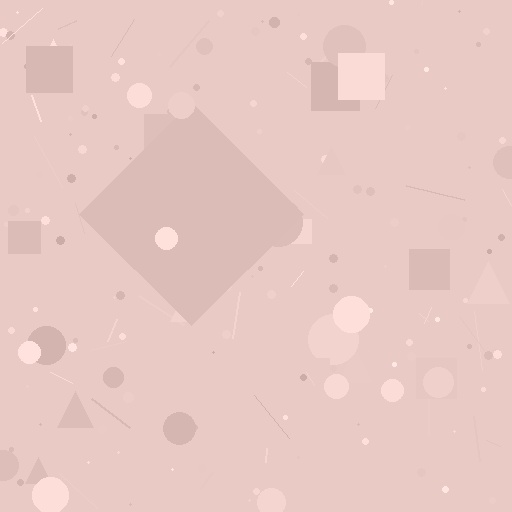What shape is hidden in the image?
A diamond is hidden in the image.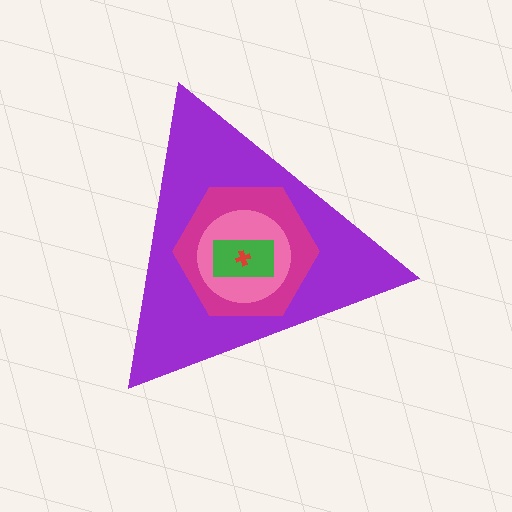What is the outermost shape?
The purple triangle.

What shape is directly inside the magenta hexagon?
The pink circle.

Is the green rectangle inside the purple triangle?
Yes.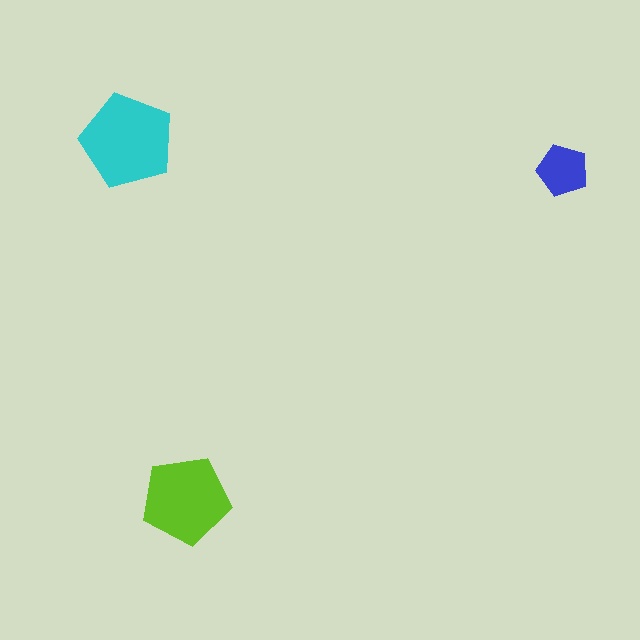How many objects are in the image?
There are 3 objects in the image.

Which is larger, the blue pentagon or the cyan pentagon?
The cyan one.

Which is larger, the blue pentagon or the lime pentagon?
The lime one.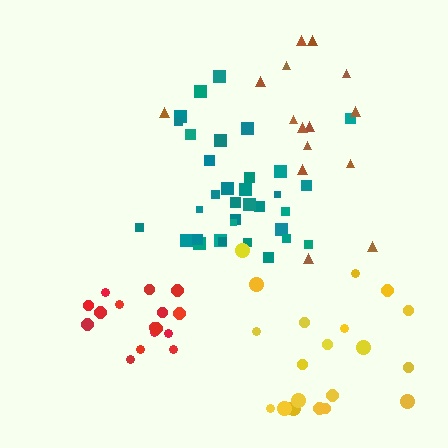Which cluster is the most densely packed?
Red.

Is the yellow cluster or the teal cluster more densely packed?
Teal.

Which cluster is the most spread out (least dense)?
Brown.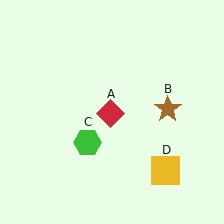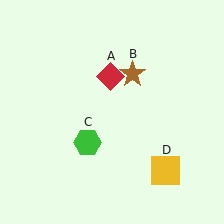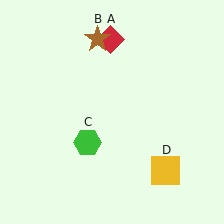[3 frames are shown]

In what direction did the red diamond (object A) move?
The red diamond (object A) moved up.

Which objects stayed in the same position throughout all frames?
Green hexagon (object C) and yellow square (object D) remained stationary.